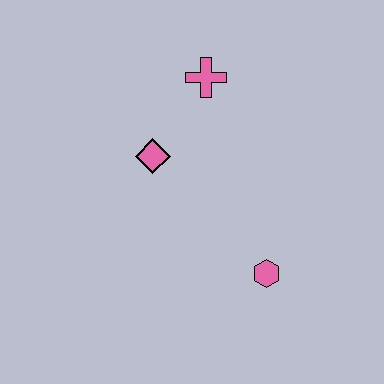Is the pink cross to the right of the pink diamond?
Yes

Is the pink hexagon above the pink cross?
No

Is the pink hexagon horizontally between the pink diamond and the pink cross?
No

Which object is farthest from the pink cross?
The pink hexagon is farthest from the pink cross.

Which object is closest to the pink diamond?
The pink cross is closest to the pink diamond.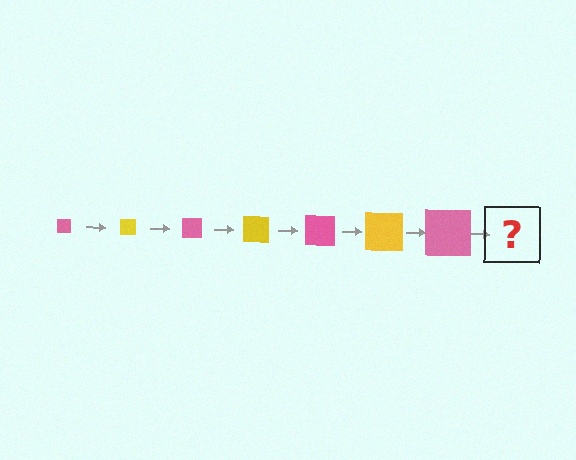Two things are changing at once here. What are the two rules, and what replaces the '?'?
The two rules are that the square grows larger each step and the color cycles through pink and yellow. The '?' should be a yellow square, larger than the previous one.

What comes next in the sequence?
The next element should be a yellow square, larger than the previous one.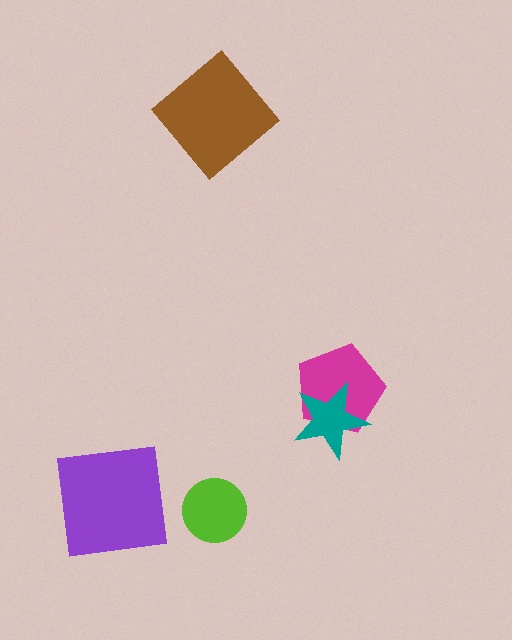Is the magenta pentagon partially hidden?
Yes, it is partially covered by another shape.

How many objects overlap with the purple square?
0 objects overlap with the purple square.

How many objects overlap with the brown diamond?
0 objects overlap with the brown diamond.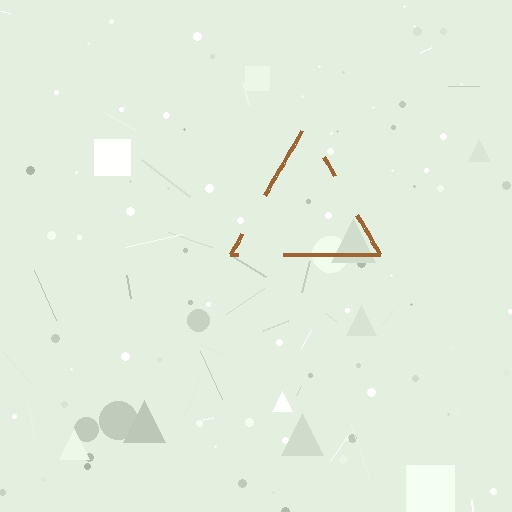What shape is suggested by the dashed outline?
The dashed outline suggests a triangle.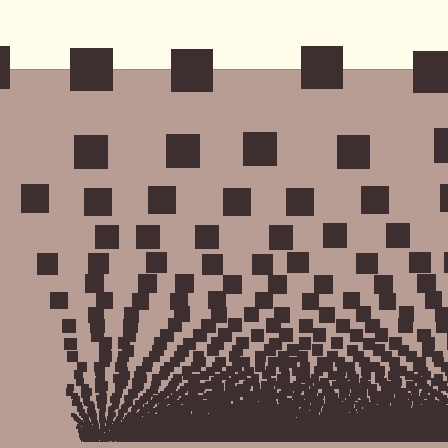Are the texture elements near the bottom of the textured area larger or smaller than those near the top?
Smaller. The gradient is inverted — elements near the bottom are smaller and denser.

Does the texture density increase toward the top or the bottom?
Density increases toward the bottom.